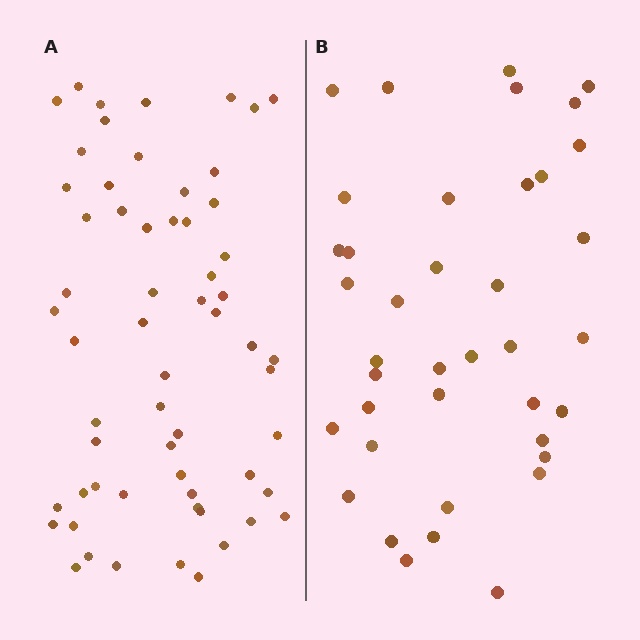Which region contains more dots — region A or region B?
Region A (the left region) has more dots.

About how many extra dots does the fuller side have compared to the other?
Region A has approximately 20 more dots than region B.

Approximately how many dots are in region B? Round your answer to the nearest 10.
About 40 dots. (The exact count is 39, which rounds to 40.)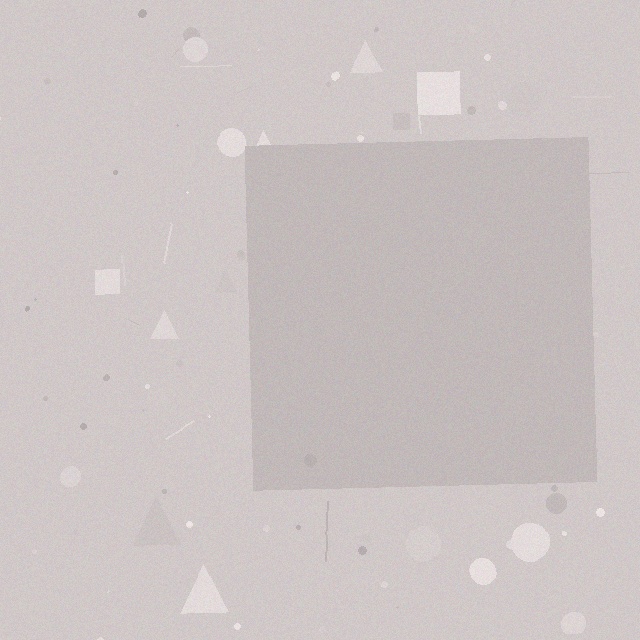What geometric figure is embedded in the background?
A square is embedded in the background.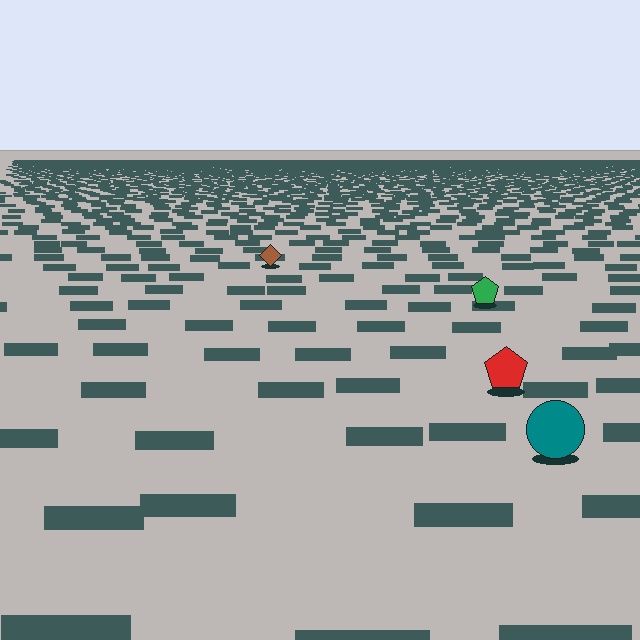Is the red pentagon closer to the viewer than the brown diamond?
Yes. The red pentagon is closer — you can tell from the texture gradient: the ground texture is coarser near it.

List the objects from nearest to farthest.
From nearest to farthest: the teal circle, the red pentagon, the green pentagon, the brown diamond.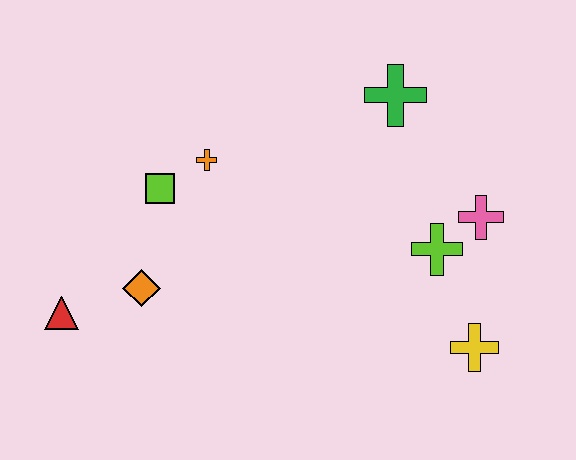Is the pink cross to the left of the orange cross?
No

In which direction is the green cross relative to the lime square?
The green cross is to the right of the lime square.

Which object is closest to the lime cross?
The pink cross is closest to the lime cross.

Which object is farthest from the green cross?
The red triangle is farthest from the green cross.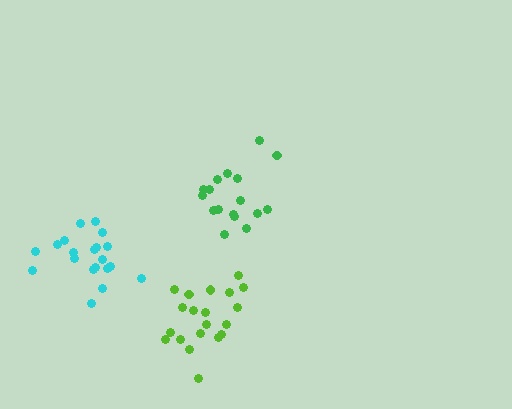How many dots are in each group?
Group 1: 17 dots, Group 2: 20 dots, Group 3: 20 dots (57 total).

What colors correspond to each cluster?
The clusters are colored: green, lime, cyan.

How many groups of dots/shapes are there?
There are 3 groups.